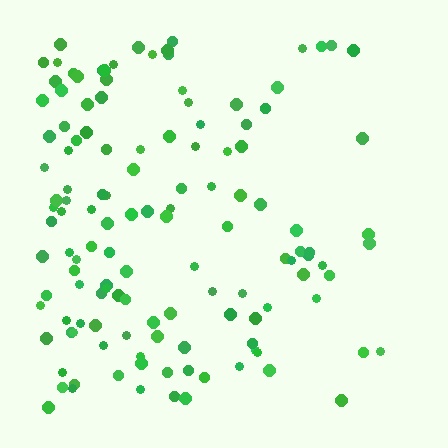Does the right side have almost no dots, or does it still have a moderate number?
Still a moderate number, just noticeably fewer than the left.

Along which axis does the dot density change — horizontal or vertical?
Horizontal.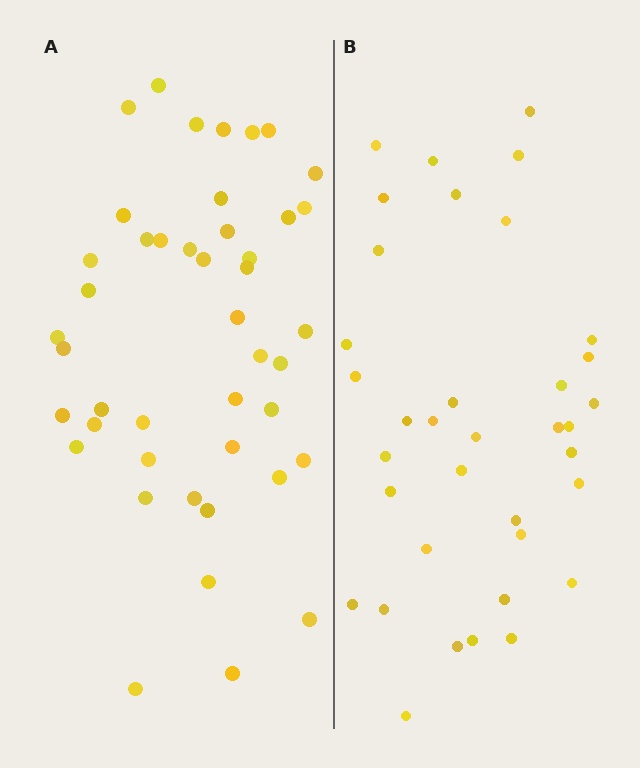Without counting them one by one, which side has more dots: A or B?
Region A (the left region) has more dots.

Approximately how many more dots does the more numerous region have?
Region A has roughly 8 or so more dots than region B.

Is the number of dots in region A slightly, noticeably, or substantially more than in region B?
Region A has only slightly more — the two regions are fairly close. The ratio is roughly 1.2 to 1.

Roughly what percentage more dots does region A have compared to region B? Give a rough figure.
About 20% more.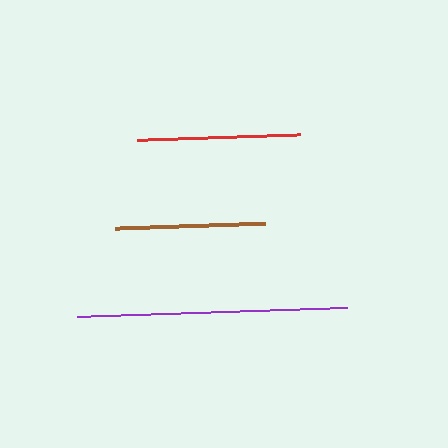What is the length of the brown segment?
The brown segment is approximately 150 pixels long.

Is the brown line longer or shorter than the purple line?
The purple line is longer than the brown line.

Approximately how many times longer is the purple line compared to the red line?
The purple line is approximately 1.7 times the length of the red line.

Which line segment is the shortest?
The brown line is the shortest at approximately 150 pixels.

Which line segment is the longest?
The purple line is the longest at approximately 270 pixels.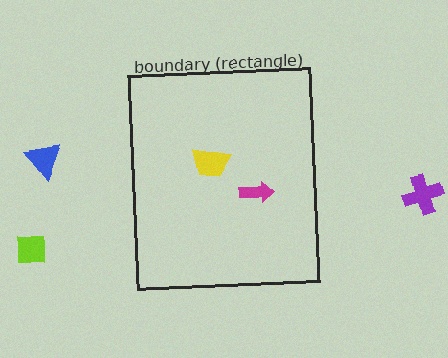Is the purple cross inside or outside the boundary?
Outside.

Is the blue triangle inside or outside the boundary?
Outside.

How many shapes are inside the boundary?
2 inside, 3 outside.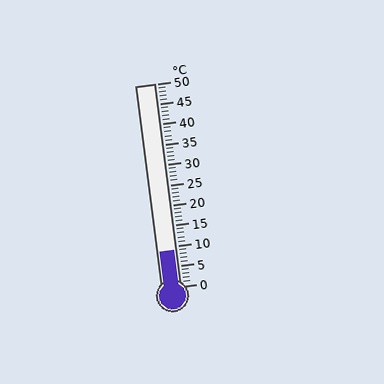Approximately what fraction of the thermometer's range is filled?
The thermometer is filled to approximately 20% of its range.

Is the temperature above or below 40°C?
The temperature is below 40°C.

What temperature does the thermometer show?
The thermometer shows approximately 9°C.